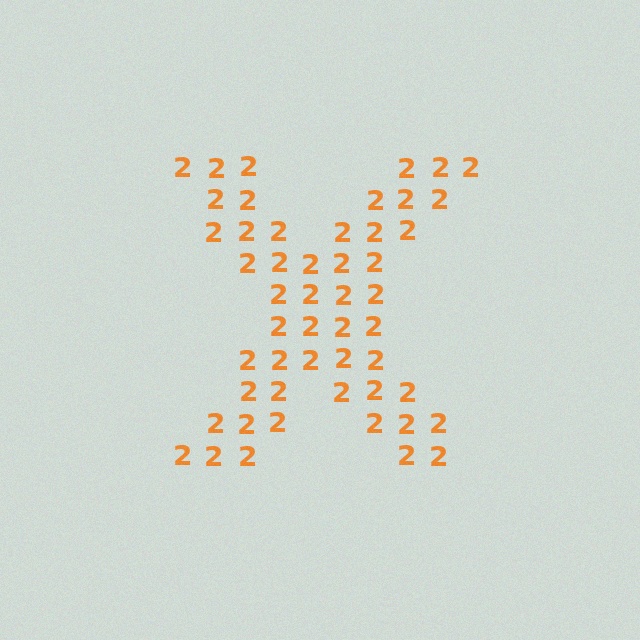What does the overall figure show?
The overall figure shows the letter X.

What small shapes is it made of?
It is made of small digit 2's.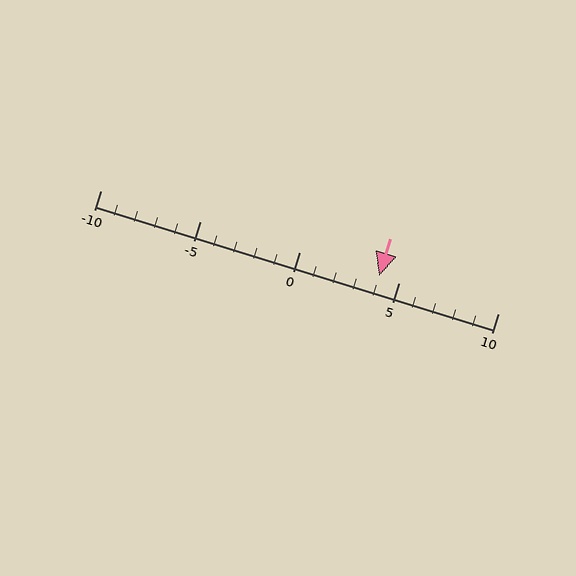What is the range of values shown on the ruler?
The ruler shows values from -10 to 10.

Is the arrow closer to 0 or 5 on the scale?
The arrow is closer to 5.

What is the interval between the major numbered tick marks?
The major tick marks are spaced 5 units apart.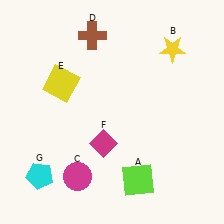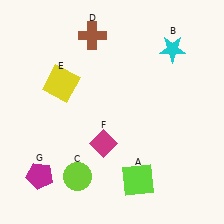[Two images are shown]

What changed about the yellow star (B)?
In Image 1, B is yellow. In Image 2, it changed to cyan.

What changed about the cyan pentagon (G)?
In Image 1, G is cyan. In Image 2, it changed to magenta.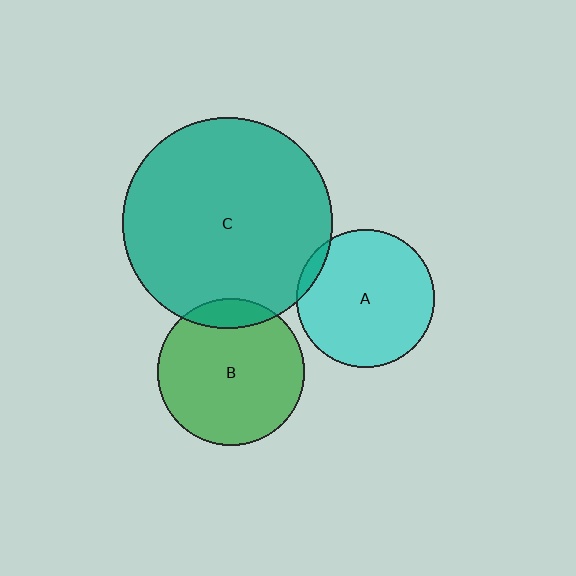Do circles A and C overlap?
Yes.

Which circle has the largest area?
Circle C (teal).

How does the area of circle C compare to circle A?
Approximately 2.3 times.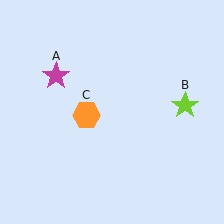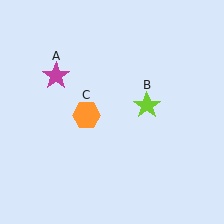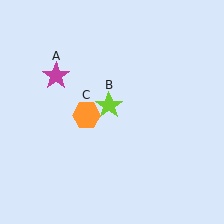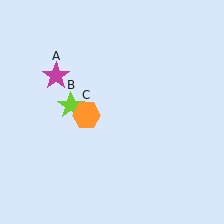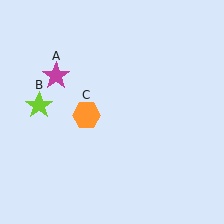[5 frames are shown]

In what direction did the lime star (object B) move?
The lime star (object B) moved left.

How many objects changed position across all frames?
1 object changed position: lime star (object B).